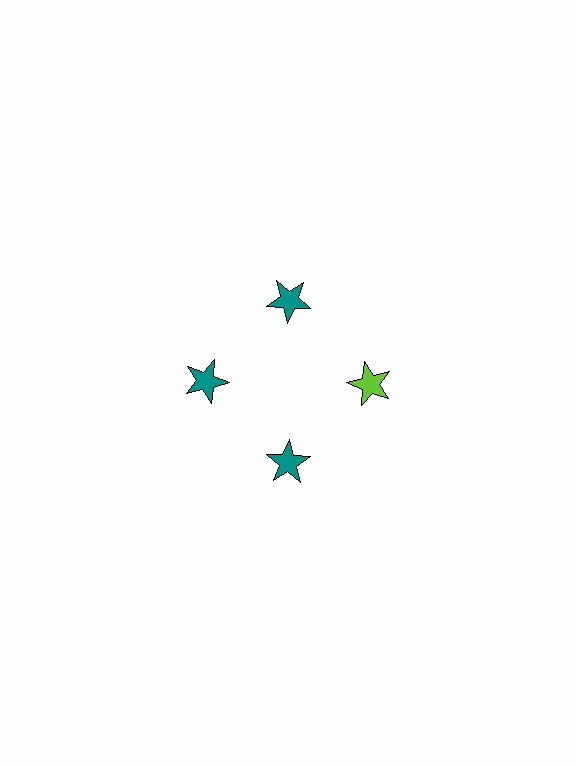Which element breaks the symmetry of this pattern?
The lime star at roughly the 3 o'clock position breaks the symmetry. All other shapes are teal stars.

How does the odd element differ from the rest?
It has a different color: lime instead of teal.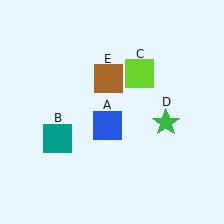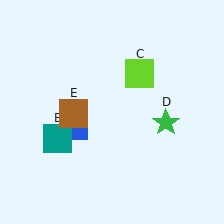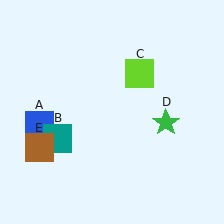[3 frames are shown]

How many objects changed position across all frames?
2 objects changed position: blue square (object A), brown square (object E).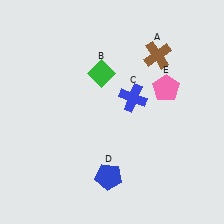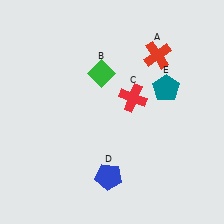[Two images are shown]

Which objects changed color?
A changed from brown to red. C changed from blue to red. E changed from pink to teal.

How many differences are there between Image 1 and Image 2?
There are 3 differences between the two images.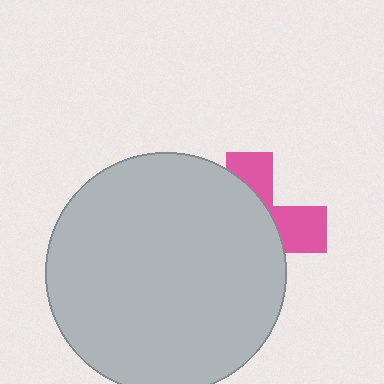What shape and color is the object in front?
The object in front is a light gray circle.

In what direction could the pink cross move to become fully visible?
The pink cross could move right. That would shift it out from behind the light gray circle entirely.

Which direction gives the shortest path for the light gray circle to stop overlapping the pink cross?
Moving left gives the shortest separation.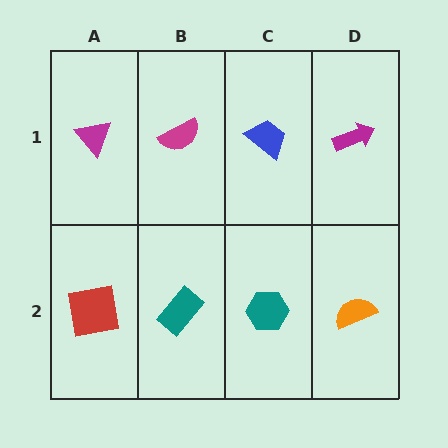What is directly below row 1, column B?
A teal rectangle.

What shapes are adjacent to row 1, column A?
A red square (row 2, column A), a magenta semicircle (row 1, column B).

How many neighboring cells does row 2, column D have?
2.